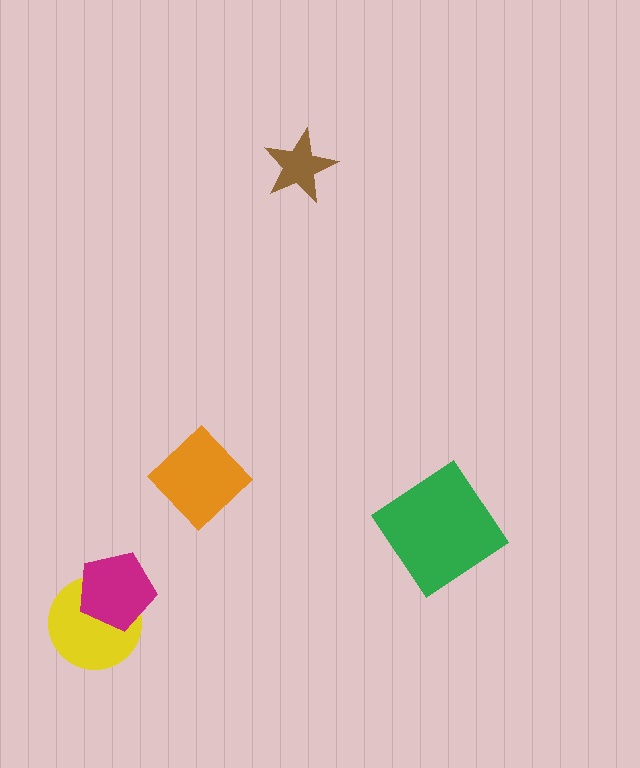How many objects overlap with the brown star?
0 objects overlap with the brown star.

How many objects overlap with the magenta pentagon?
1 object overlaps with the magenta pentagon.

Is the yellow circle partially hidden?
Yes, it is partially covered by another shape.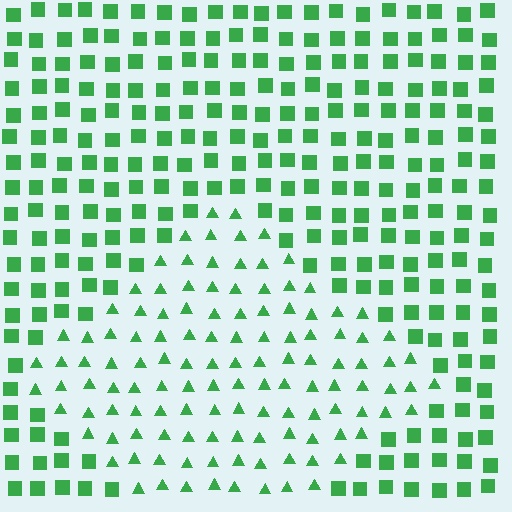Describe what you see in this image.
The image is filled with small green elements arranged in a uniform grid. A diamond-shaped region contains triangles, while the surrounding area contains squares. The boundary is defined purely by the change in element shape.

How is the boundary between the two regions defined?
The boundary is defined by a change in element shape: triangles inside vs. squares outside. All elements share the same color and spacing.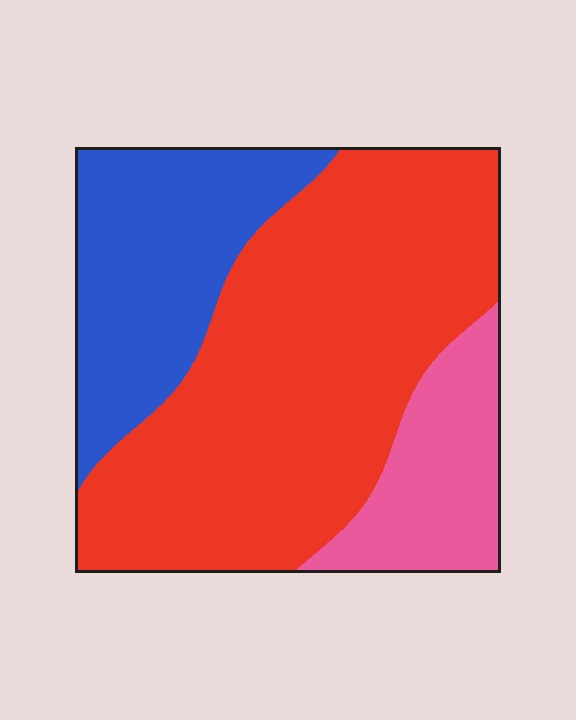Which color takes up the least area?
Pink, at roughly 15%.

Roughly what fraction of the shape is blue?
Blue covers about 25% of the shape.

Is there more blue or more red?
Red.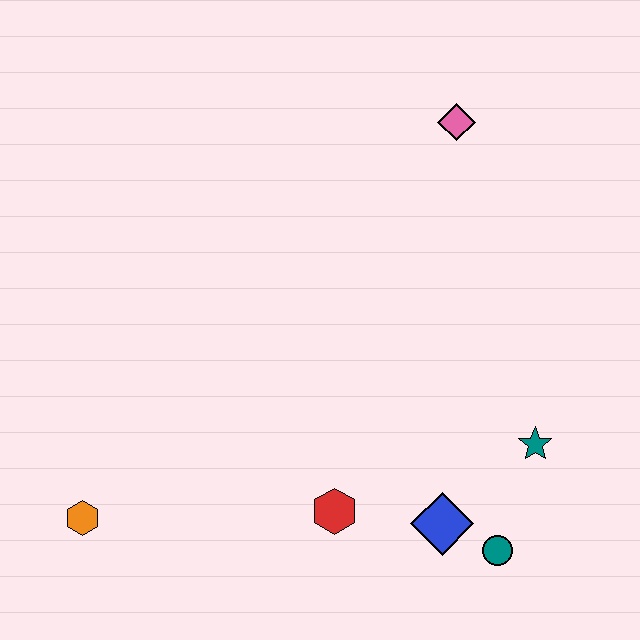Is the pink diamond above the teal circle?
Yes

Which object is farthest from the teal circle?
The pink diamond is farthest from the teal circle.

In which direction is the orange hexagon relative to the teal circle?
The orange hexagon is to the left of the teal circle.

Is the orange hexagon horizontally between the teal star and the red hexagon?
No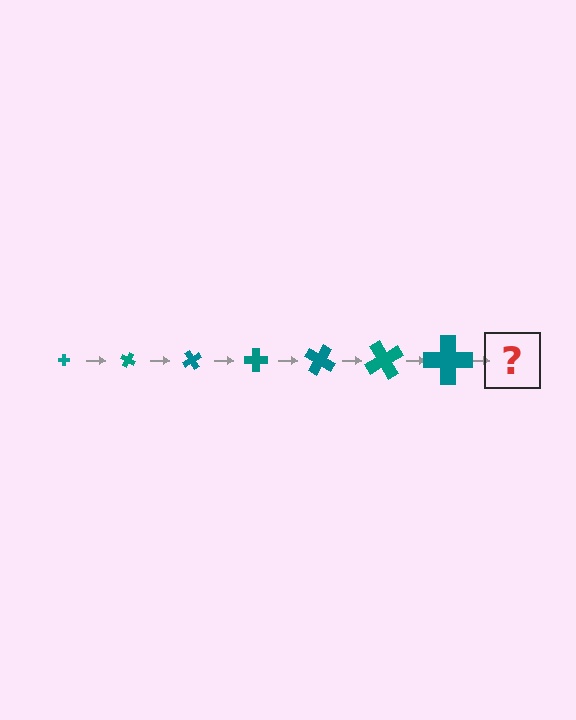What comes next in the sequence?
The next element should be a cross, larger than the previous one and rotated 210 degrees from the start.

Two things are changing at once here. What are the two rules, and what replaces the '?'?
The two rules are that the cross grows larger each step and it rotates 30 degrees each step. The '?' should be a cross, larger than the previous one and rotated 210 degrees from the start.